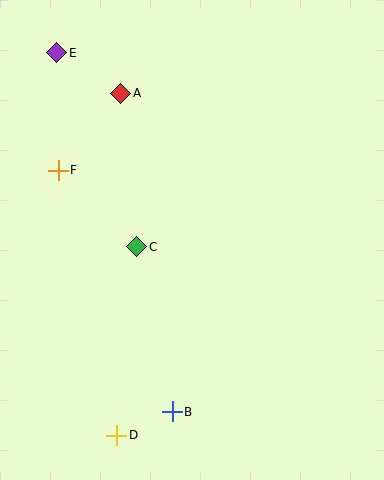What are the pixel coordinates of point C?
Point C is at (137, 247).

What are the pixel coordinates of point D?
Point D is at (117, 435).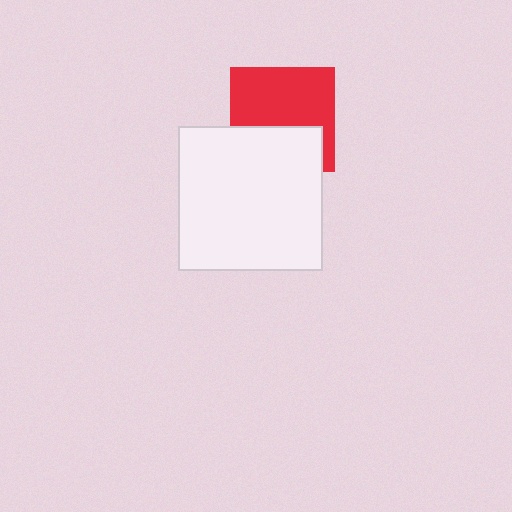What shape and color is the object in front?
The object in front is a white square.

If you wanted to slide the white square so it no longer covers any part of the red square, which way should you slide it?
Slide it down — that is the most direct way to separate the two shapes.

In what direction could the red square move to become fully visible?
The red square could move up. That would shift it out from behind the white square entirely.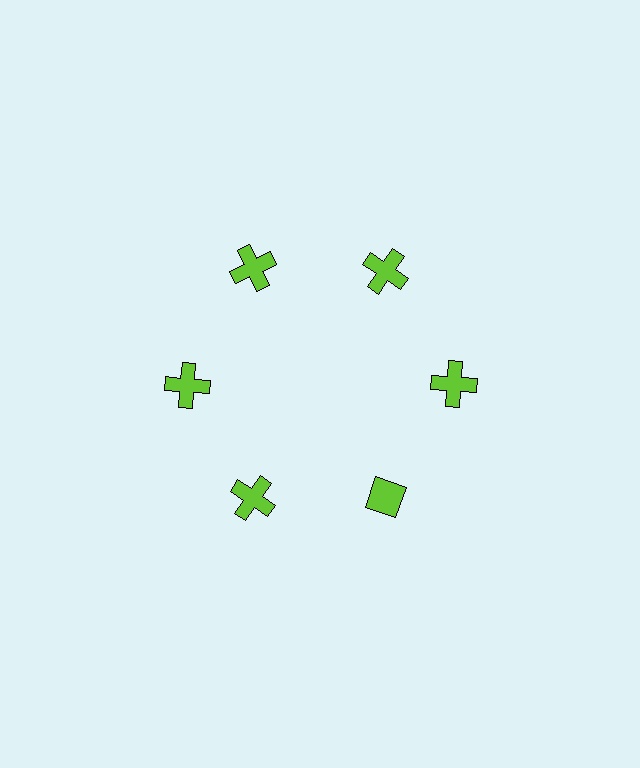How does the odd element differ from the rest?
It has a different shape: diamond instead of cross.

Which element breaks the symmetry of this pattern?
The lime diamond at roughly the 5 o'clock position breaks the symmetry. All other shapes are lime crosses.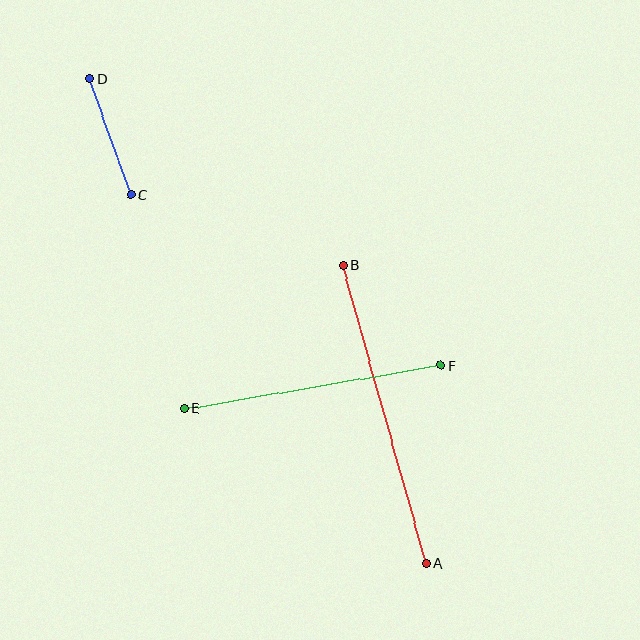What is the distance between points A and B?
The distance is approximately 310 pixels.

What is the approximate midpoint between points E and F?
The midpoint is at approximately (313, 387) pixels.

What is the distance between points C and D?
The distance is approximately 123 pixels.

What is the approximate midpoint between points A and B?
The midpoint is at approximately (385, 415) pixels.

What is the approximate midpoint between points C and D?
The midpoint is at approximately (110, 137) pixels.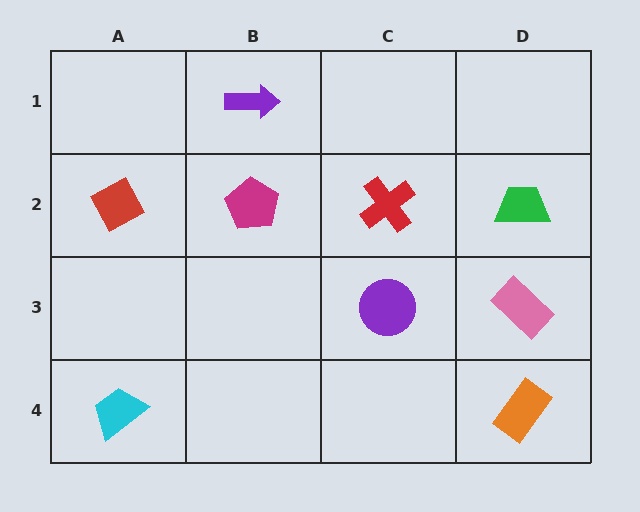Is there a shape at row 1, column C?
No, that cell is empty.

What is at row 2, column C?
A red cross.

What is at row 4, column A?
A cyan trapezoid.